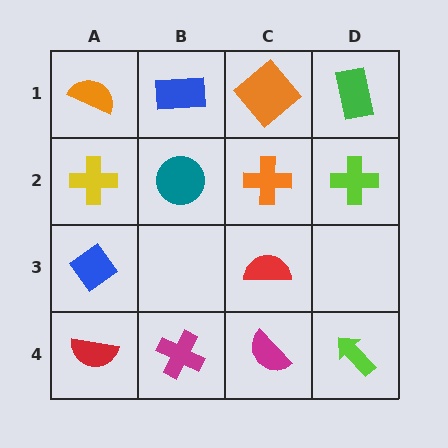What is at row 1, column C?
An orange diamond.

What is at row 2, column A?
A yellow cross.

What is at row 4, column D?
A lime arrow.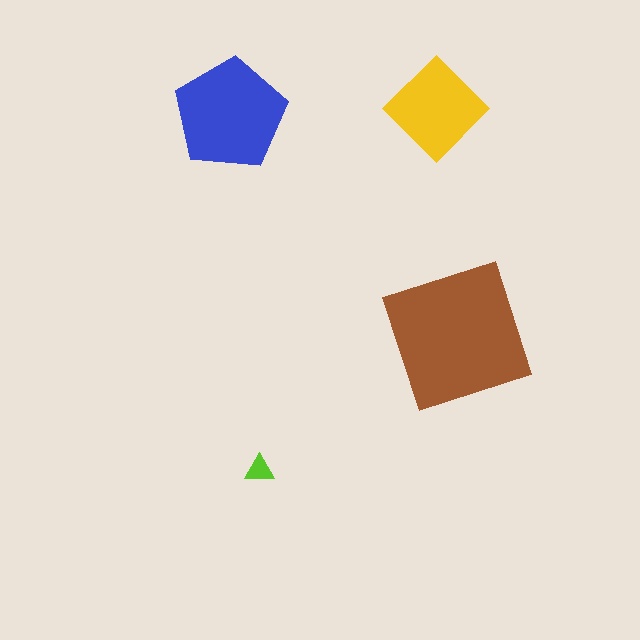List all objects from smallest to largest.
The lime triangle, the yellow diamond, the blue pentagon, the brown square.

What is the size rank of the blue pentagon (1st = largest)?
2nd.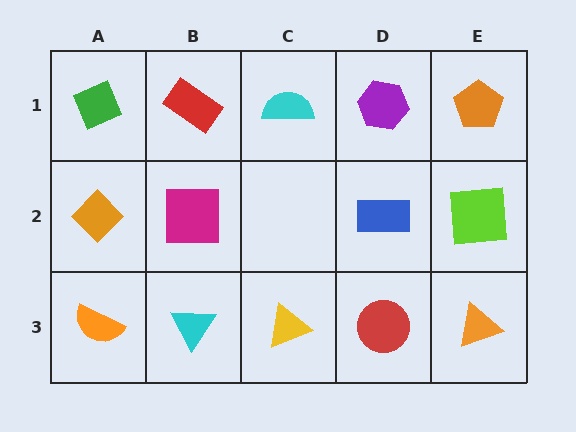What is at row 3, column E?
An orange triangle.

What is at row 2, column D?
A blue rectangle.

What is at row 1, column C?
A cyan semicircle.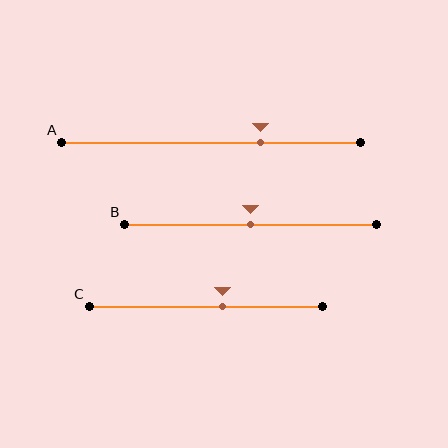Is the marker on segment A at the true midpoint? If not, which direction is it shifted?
No, the marker on segment A is shifted to the right by about 17% of the segment length.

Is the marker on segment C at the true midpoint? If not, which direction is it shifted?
No, the marker on segment C is shifted to the right by about 7% of the segment length.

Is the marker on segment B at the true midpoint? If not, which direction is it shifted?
Yes, the marker on segment B is at the true midpoint.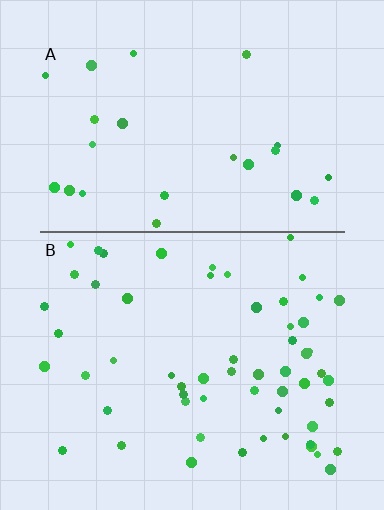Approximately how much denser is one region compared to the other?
Approximately 2.4× — region B over region A.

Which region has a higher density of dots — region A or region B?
B (the bottom).